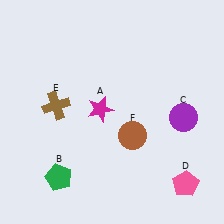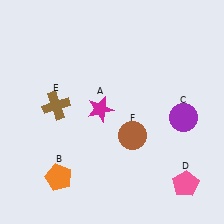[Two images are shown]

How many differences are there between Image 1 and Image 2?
There is 1 difference between the two images.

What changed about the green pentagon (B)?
In Image 1, B is green. In Image 2, it changed to orange.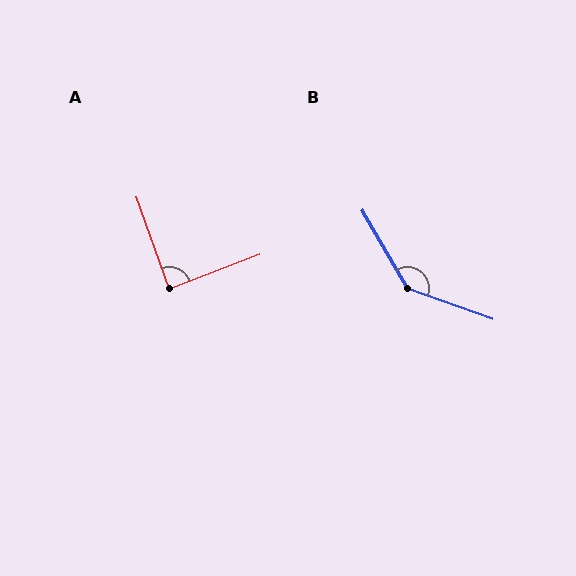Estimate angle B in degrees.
Approximately 139 degrees.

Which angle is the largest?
B, at approximately 139 degrees.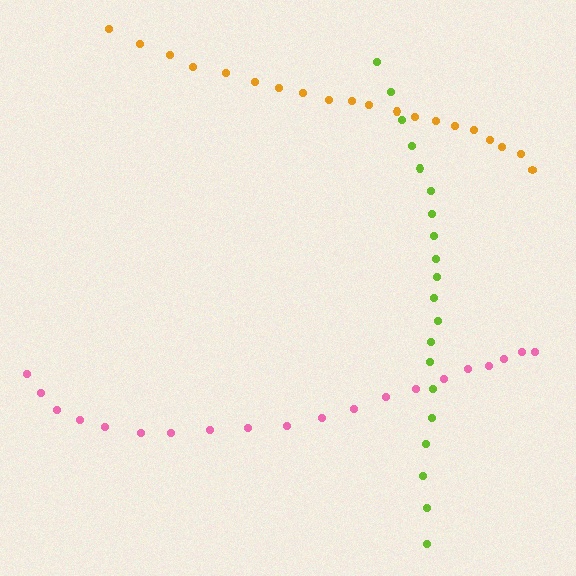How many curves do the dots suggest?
There are 3 distinct paths.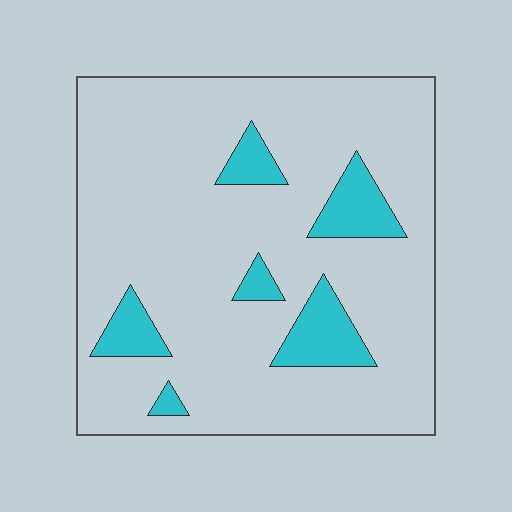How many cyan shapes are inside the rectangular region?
6.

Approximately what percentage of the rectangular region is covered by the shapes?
Approximately 15%.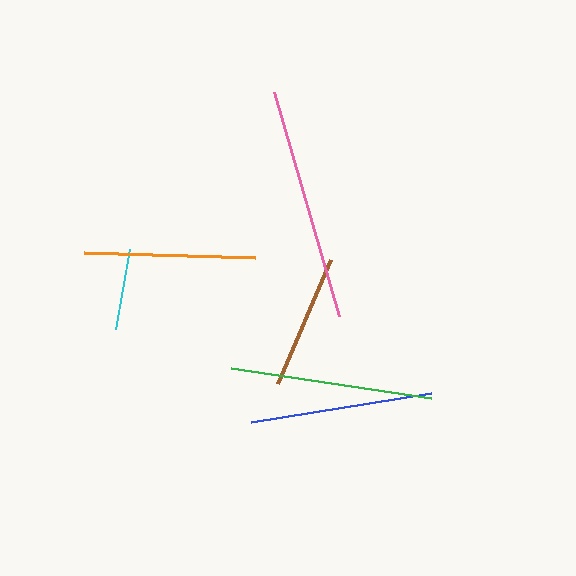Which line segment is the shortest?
The cyan line is the shortest at approximately 81 pixels.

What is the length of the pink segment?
The pink segment is approximately 234 pixels long.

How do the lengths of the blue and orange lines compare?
The blue and orange lines are approximately the same length.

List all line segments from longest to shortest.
From longest to shortest: pink, green, blue, orange, brown, cyan.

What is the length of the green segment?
The green segment is approximately 203 pixels long.